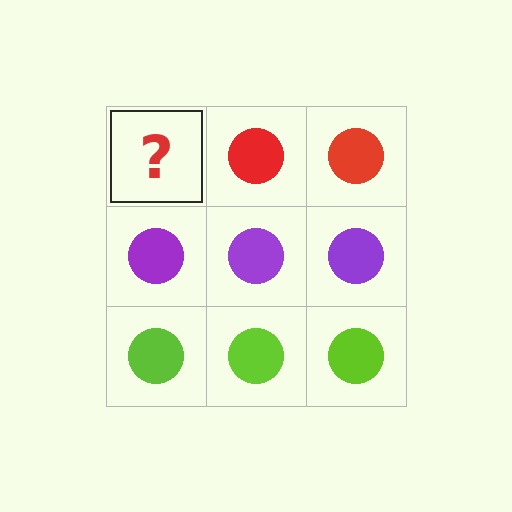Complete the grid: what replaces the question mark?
The question mark should be replaced with a red circle.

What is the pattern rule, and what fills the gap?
The rule is that each row has a consistent color. The gap should be filled with a red circle.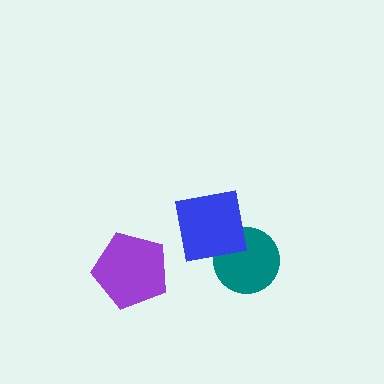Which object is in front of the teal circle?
The blue square is in front of the teal circle.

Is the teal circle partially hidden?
Yes, it is partially covered by another shape.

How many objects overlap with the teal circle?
1 object overlaps with the teal circle.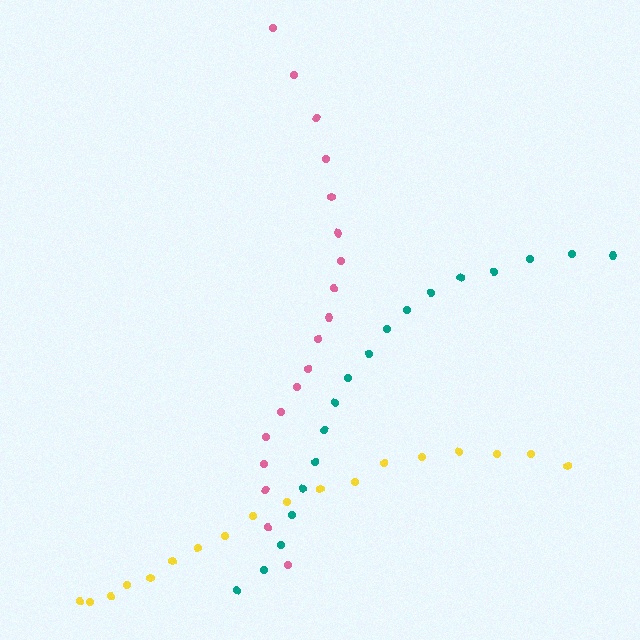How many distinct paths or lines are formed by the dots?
There are 3 distinct paths.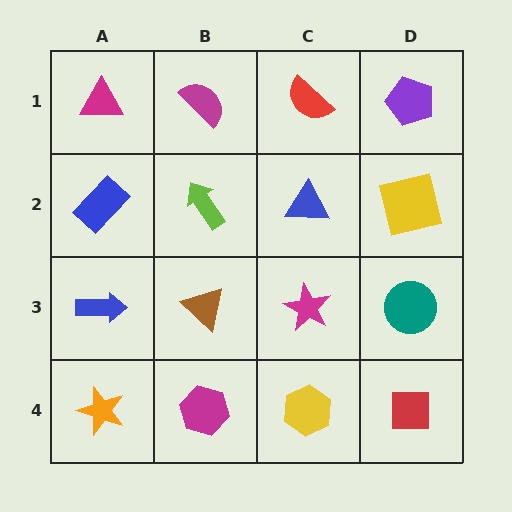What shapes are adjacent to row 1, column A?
A blue rectangle (row 2, column A), a magenta semicircle (row 1, column B).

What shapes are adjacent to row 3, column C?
A blue triangle (row 2, column C), a yellow hexagon (row 4, column C), a brown triangle (row 3, column B), a teal circle (row 3, column D).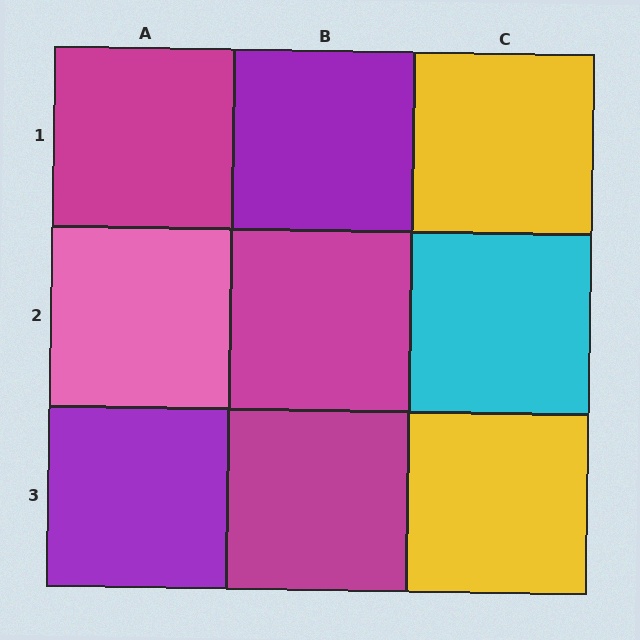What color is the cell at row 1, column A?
Magenta.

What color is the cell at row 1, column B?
Purple.